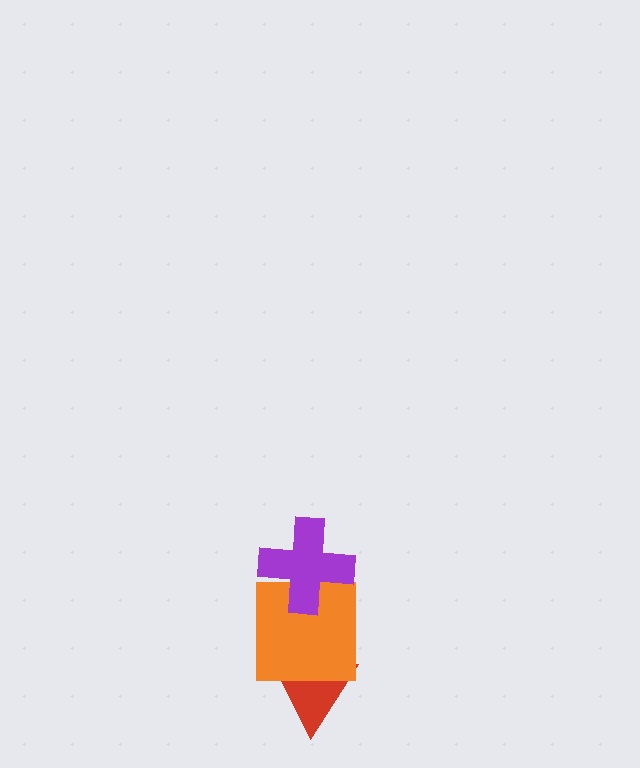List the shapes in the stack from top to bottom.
From top to bottom: the purple cross, the orange square, the red triangle.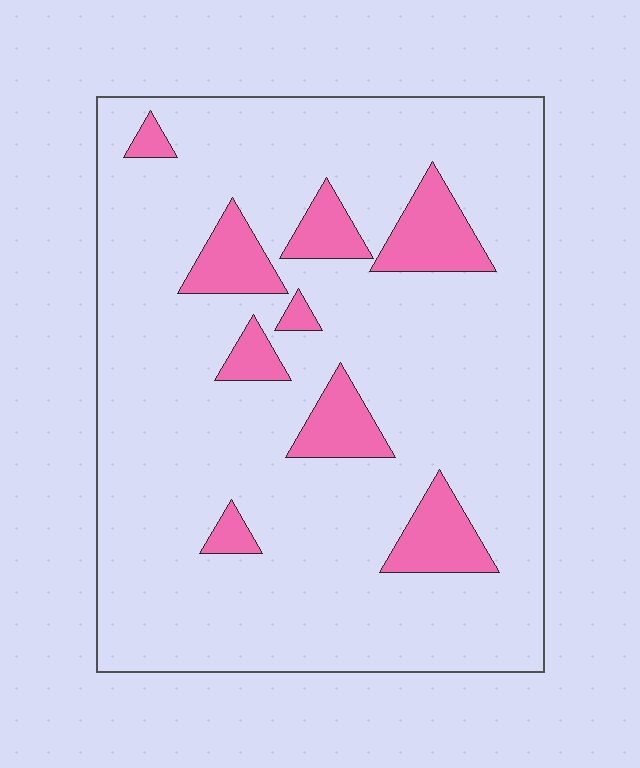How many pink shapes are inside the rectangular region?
9.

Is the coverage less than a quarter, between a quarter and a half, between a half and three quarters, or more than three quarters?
Less than a quarter.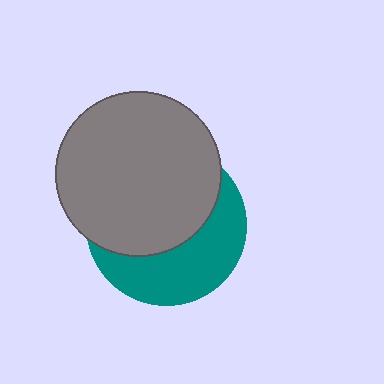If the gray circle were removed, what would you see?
You would see the complete teal circle.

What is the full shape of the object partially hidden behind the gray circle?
The partially hidden object is a teal circle.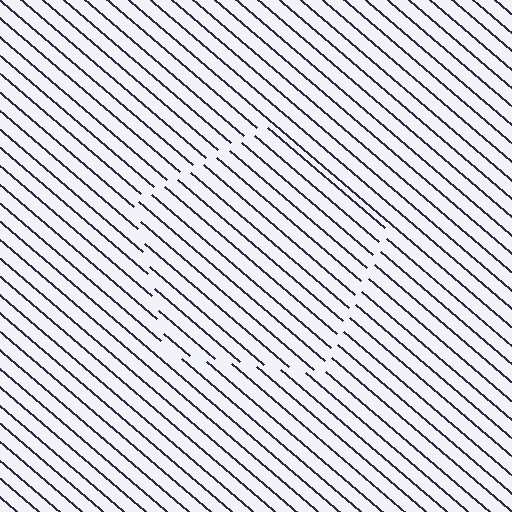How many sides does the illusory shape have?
5 sides — the line-ends trace a pentagon.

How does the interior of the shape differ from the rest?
The interior of the shape contains the same grating, shifted by half a period — the contour is defined by the phase discontinuity where line-ends from the inner and outer gratings abut.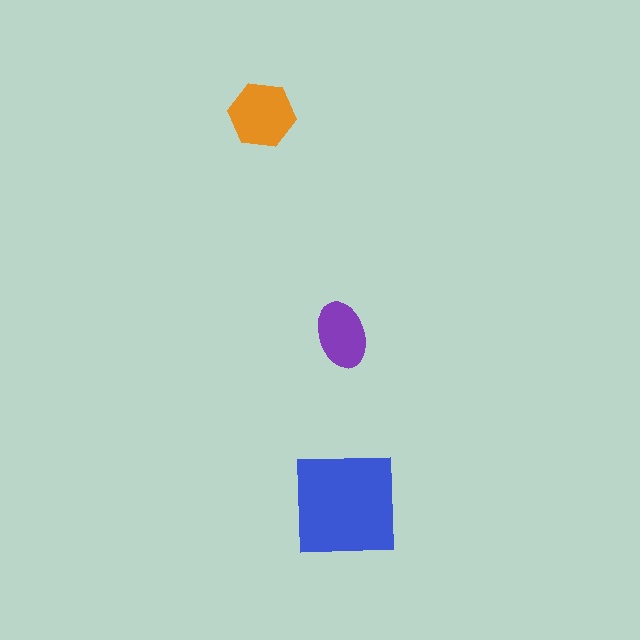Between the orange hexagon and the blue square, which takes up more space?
The blue square.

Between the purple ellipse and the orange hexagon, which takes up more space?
The orange hexagon.